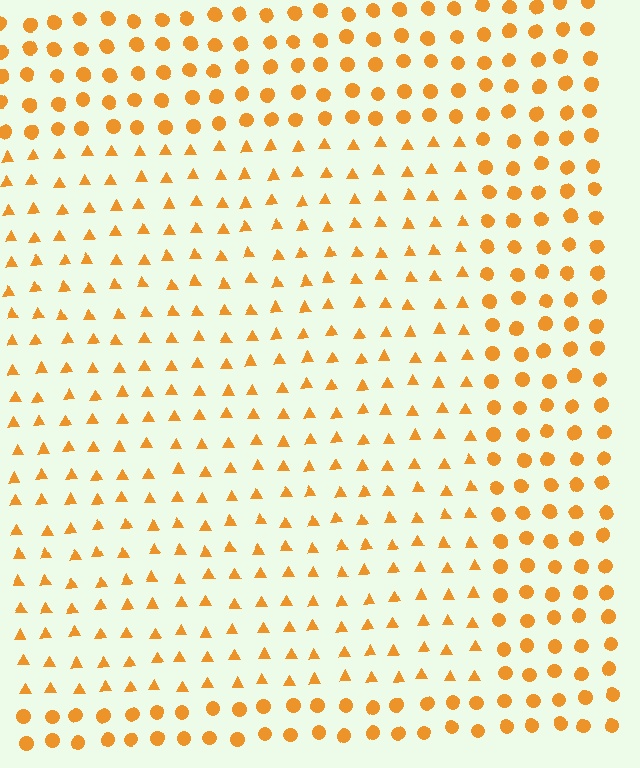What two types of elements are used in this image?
The image uses triangles inside the rectangle region and circles outside it.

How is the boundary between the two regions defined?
The boundary is defined by a change in element shape: triangles inside vs. circles outside. All elements share the same color and spacing.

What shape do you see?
I see a rectangle.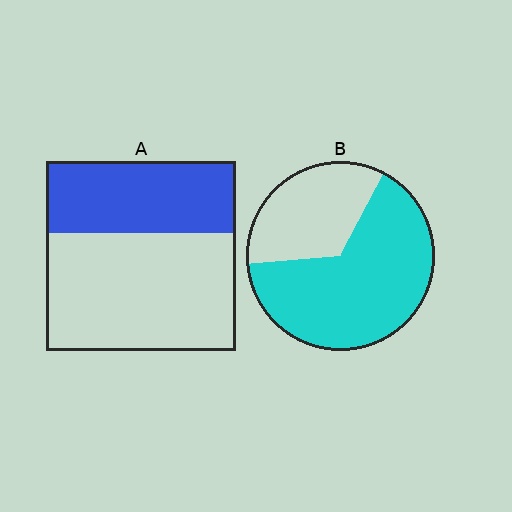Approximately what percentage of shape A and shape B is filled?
A is approximately 40% and B is approximately 65%.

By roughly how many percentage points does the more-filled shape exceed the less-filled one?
By roughly 30 percentage points (B over A).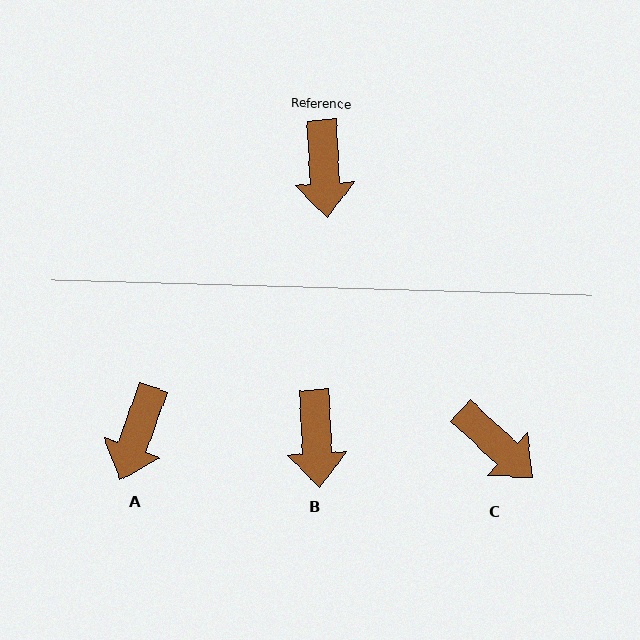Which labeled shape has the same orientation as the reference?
B.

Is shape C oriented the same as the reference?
No, it is off by about 43 degrees.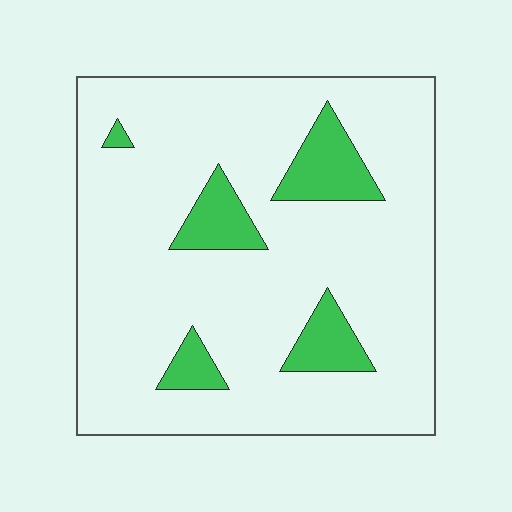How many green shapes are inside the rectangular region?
5.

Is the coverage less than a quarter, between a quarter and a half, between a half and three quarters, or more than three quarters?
Less than a quarter.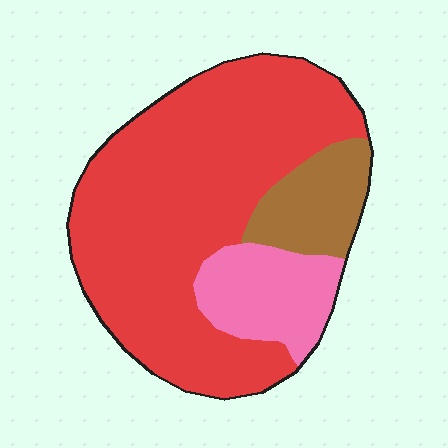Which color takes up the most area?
Red, at roughly 70%.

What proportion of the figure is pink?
Pink takes up about one sixth (1/6) of the figure.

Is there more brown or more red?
Red.